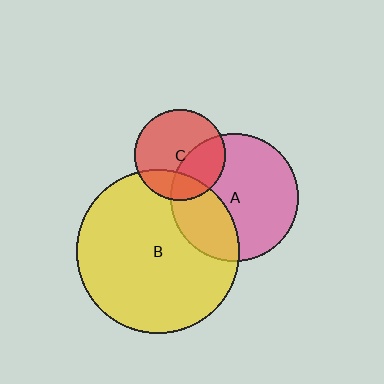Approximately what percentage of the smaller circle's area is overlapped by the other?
Approximately 20%.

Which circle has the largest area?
Circle B (yellow).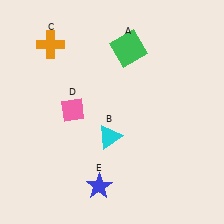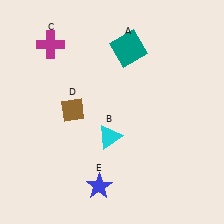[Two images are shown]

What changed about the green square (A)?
In Image 1, A is green. In Image 2, it changed to teal.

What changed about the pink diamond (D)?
In Image 1, D is pink. In Image 2, it changed to brown.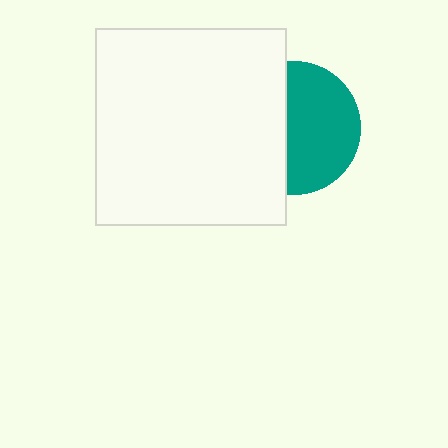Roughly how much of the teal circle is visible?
About half of it is visible (roughly 56%).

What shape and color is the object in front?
The object in front is a white rectangle.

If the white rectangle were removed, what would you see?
You would see the complete teal circle.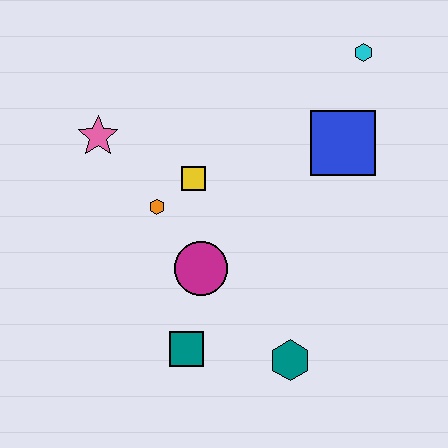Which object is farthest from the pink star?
The teal hexagon is farthest from the pink star.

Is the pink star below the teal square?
No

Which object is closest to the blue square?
The cyan hexagon is closest to the blue square.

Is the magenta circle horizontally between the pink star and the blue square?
Yes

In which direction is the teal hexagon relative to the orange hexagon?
The teal hexagon is below the orange hexagon.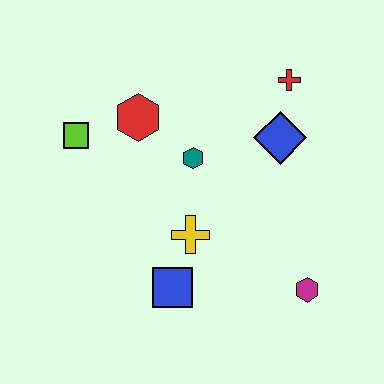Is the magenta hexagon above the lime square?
No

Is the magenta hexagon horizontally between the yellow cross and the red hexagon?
No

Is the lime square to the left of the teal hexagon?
Yes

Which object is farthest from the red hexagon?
The magenta hexagon is farthest from the red hexagon.